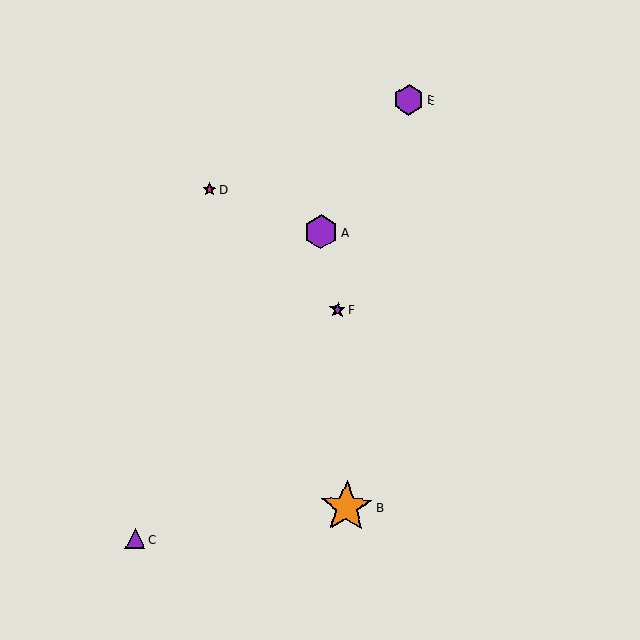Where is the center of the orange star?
The center of the orange star is at (347, 507).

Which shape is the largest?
The orange star (labeled B) is the largest.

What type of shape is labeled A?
Shape A is a purple hexagon.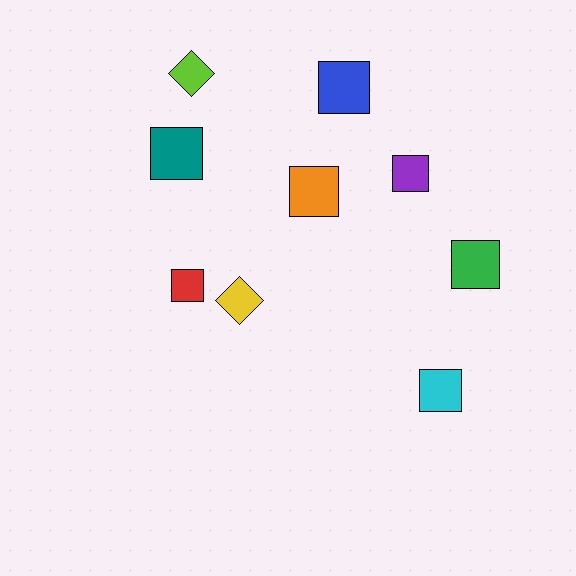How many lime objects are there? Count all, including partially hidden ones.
There is 1 lime object.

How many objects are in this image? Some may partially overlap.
There are 9 objects.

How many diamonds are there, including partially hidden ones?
There are 2 diamonds.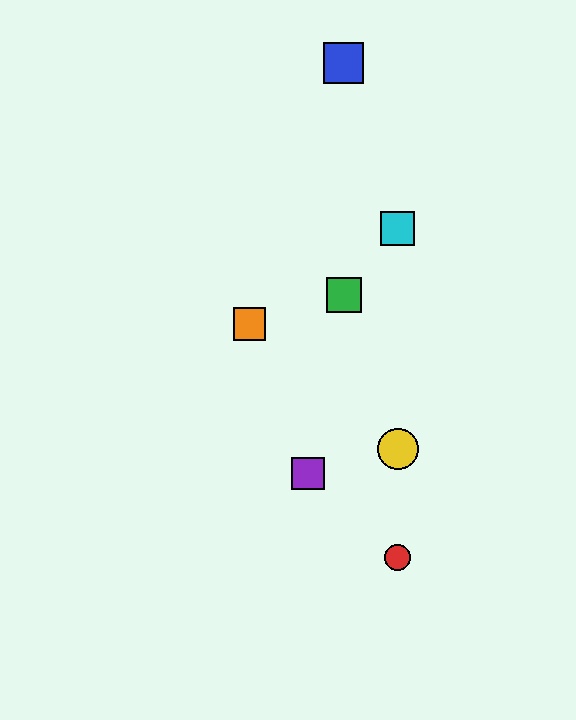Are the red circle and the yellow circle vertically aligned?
Yes, both are at x≈398.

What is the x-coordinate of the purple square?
The purple square is at x≈308.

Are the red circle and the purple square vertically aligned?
No, the red circle is at x≈398 and the purple square is at x≈308.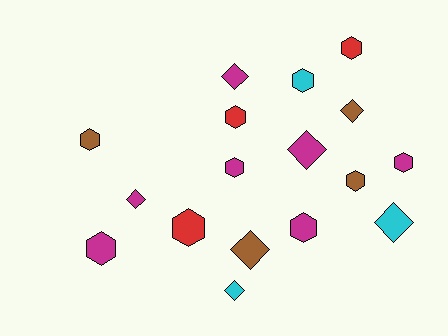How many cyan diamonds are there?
There are 2 cyan diamonds.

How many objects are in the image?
There are 17 objects.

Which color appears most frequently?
Magenta, with 7 objects.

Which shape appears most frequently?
Hexagon, with 10 objects.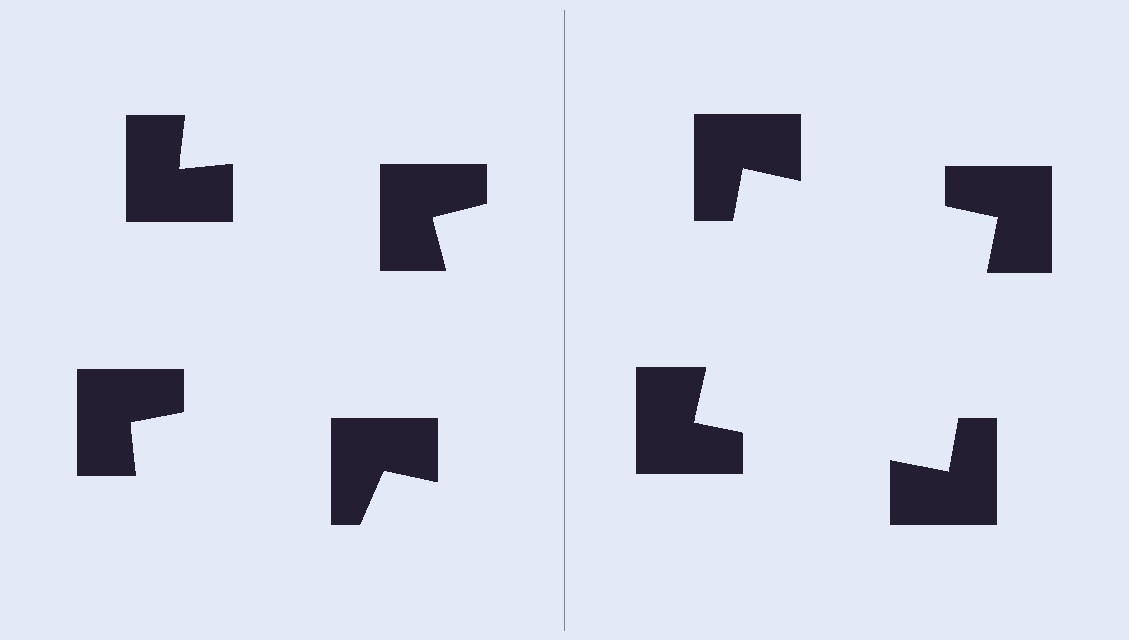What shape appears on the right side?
An illusory square.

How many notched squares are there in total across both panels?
8 — 4 on each side.